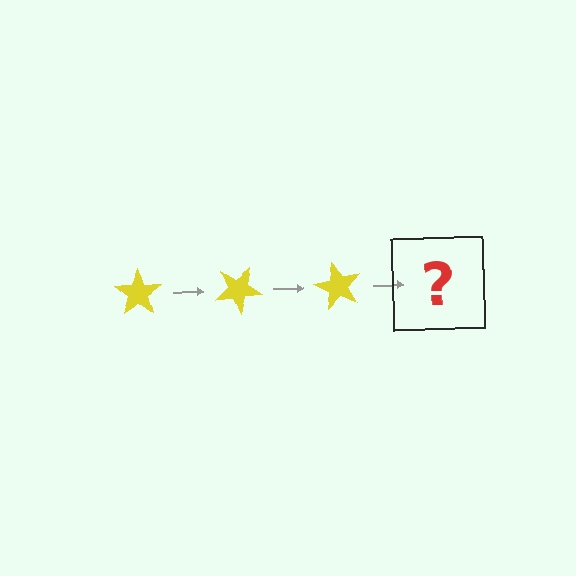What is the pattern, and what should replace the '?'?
The pattern is that the star rotates 30 degrees each step. The '?' should be a yellow star rotated 90 degrees.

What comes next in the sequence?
The next element should be a yellow star rotated 90 degrees.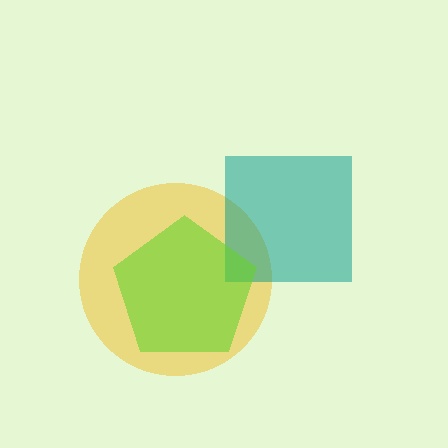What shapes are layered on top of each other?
The layered shapes are: a yellow circle, a teal square, a lime pentagon.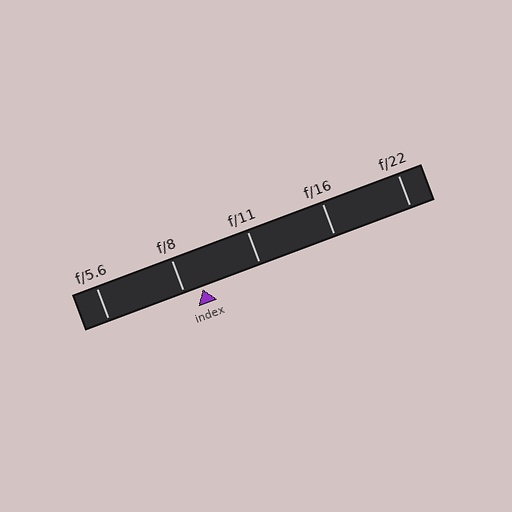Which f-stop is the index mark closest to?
The index mark is closest to f/8.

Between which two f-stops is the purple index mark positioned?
The index mark is between f/8 and f/11.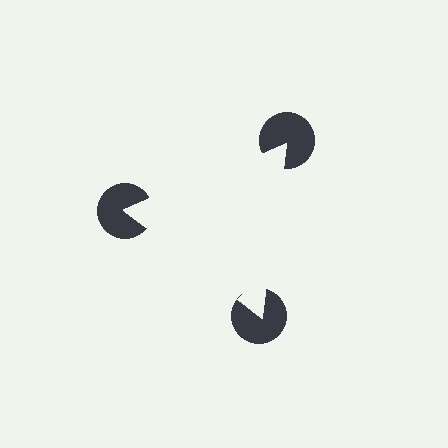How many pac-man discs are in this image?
There are 3 — one at each vertex of the illusory triangle.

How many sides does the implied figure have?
3 sides.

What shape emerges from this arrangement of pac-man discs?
An illusory triangle — its edges are inferred from the aligned wedge cuts in the pac-man discs, not physically drawn.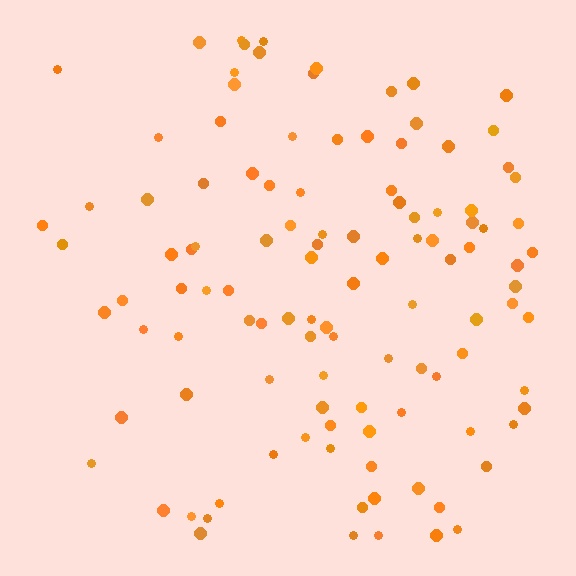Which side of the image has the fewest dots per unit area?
The left.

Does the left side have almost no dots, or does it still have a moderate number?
Still a moderate number, just noticeably fewer than the right.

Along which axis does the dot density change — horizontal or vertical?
Horizontal.